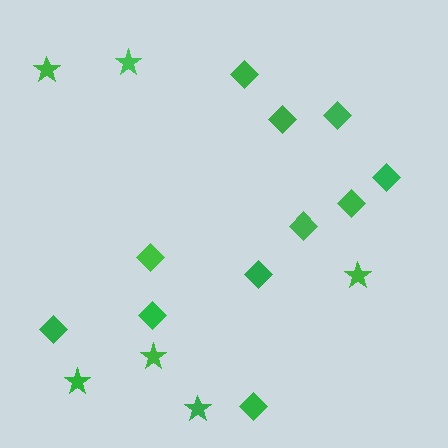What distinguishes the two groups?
There are 2 groups: one group of diamonds (11) and one group of stars (6).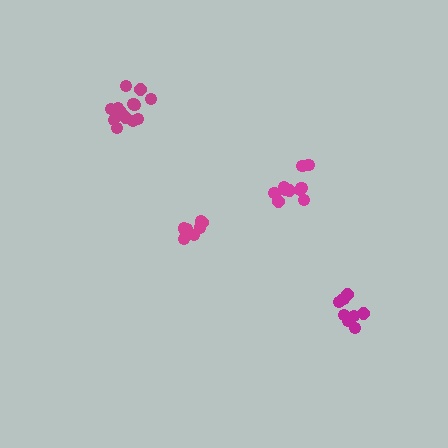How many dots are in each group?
Group 1: 13 dots, Group 2: 8 dots, Group 3: 8 dots, Group 4: 10 dots (39 total).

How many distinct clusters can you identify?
There are 4 distinct clusters.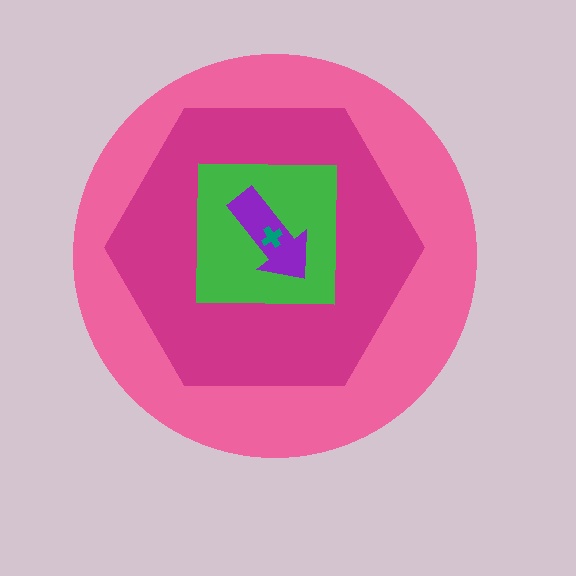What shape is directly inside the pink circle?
The magenta hexagon.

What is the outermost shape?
The pink circle.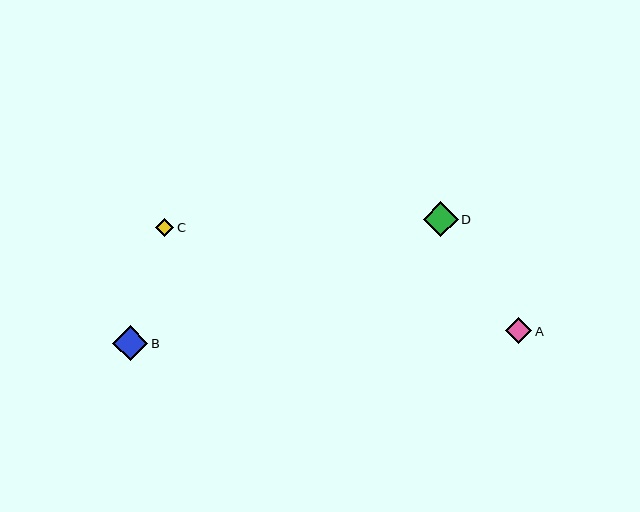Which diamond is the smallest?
Diamond C is the smallest with a size of approximately 18 pixels.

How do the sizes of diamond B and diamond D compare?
Diamond B and diamond D are approximately the same size.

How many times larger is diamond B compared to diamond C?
Diamond B is approximately 1.9 times the size of diamond C.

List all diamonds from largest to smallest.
From largest to smallest: B, D, A, C.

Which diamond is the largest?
Diamond B is the largest with a size of approximately 35 pixels.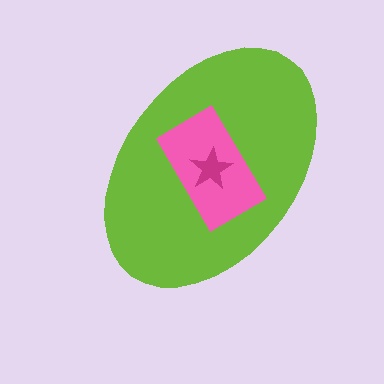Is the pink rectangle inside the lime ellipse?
Yes.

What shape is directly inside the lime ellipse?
The pink rectangle.